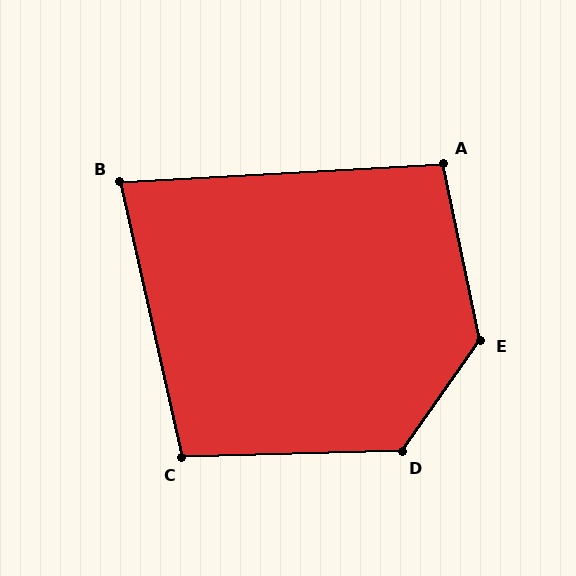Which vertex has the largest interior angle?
E, at approximately 133 degrees.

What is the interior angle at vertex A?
Approximately 98 degrees (obtuse).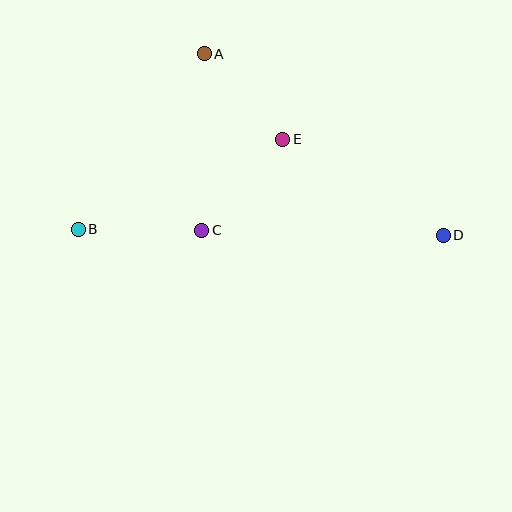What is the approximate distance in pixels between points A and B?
The distance between A and B is approximately 216 pixels.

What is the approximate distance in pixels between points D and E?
The distance between D and E is approximately 187 pixels.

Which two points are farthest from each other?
Points B and D are farthest from each other.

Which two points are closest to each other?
Points A and E are closest to each other.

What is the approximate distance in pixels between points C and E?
The distance between C and E is approximately 122 pixels.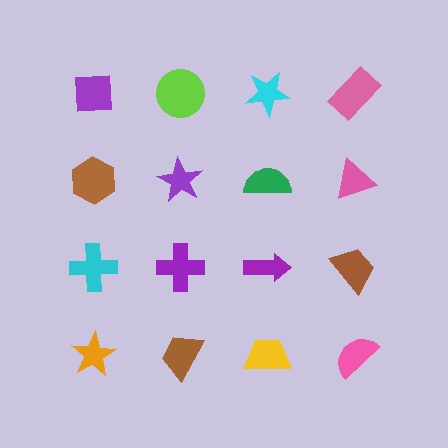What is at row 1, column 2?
A lime circle.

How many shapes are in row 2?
4 shapes.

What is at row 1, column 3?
A cyan star.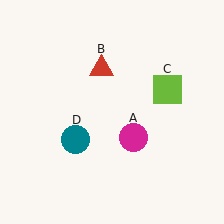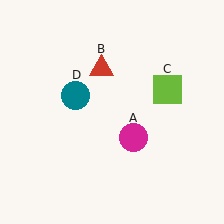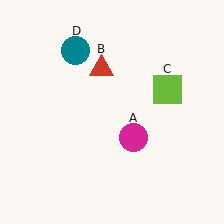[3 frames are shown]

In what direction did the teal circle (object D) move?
The teal circle (object D) moved up.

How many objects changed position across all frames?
1 object changed position: teal circle (object D).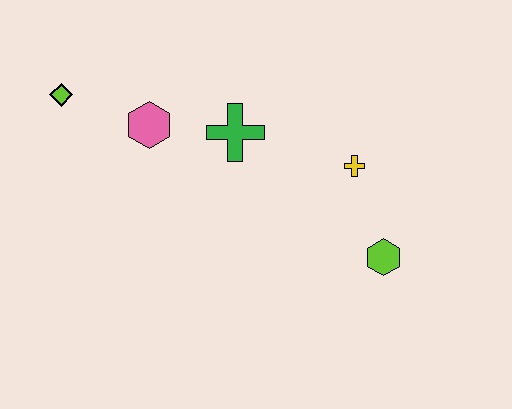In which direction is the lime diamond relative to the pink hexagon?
The lime diamond is to the left of the pink hexagon.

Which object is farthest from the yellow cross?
The lime diamond is farthest from the yellow cross.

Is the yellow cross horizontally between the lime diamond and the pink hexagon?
No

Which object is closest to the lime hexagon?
The yellow cross is closest to the lime hexagon.